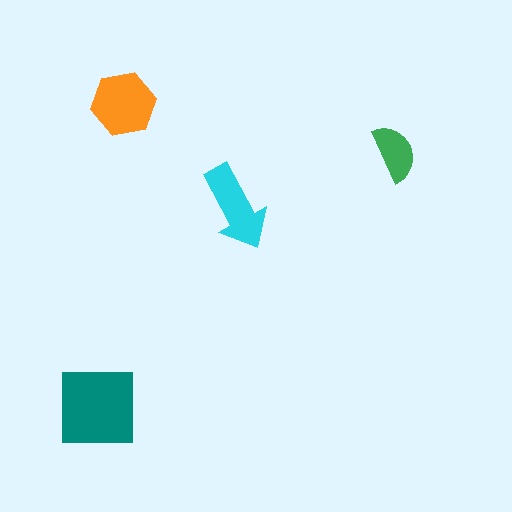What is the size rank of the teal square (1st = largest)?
1st.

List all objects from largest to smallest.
The teal square, the orange hexagon, the cyan arrow, the green semicircle.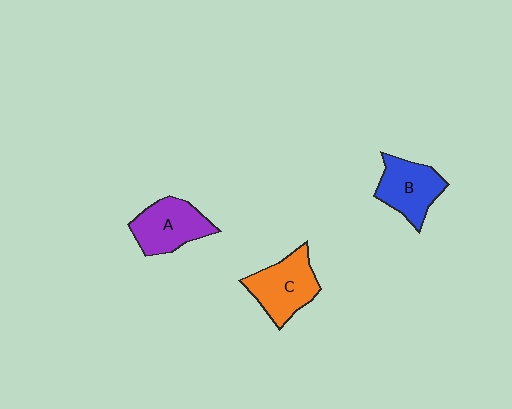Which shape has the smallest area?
Shape B (blue).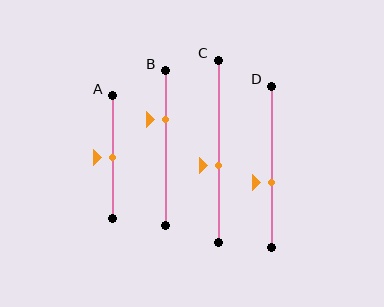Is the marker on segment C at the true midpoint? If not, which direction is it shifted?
No, the marker on segment C is shifted downward by about 7% of the segment length.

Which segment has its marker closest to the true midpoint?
Segment A has its marker closest to the true midpoint.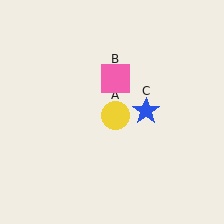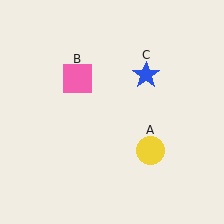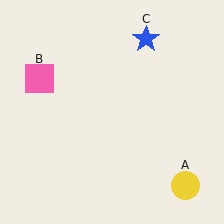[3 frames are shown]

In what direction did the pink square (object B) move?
The pink square (object B) moved left.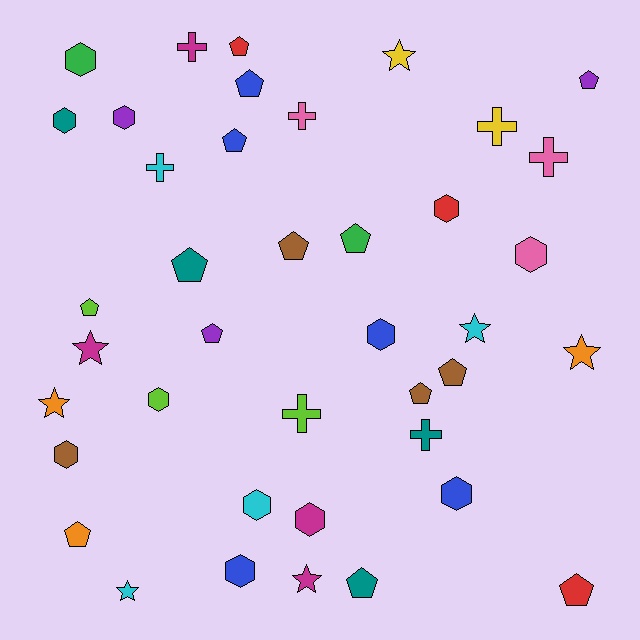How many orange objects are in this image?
There are 3 orange objects.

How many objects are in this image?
There are 40 objects.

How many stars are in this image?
There are 7 stars.